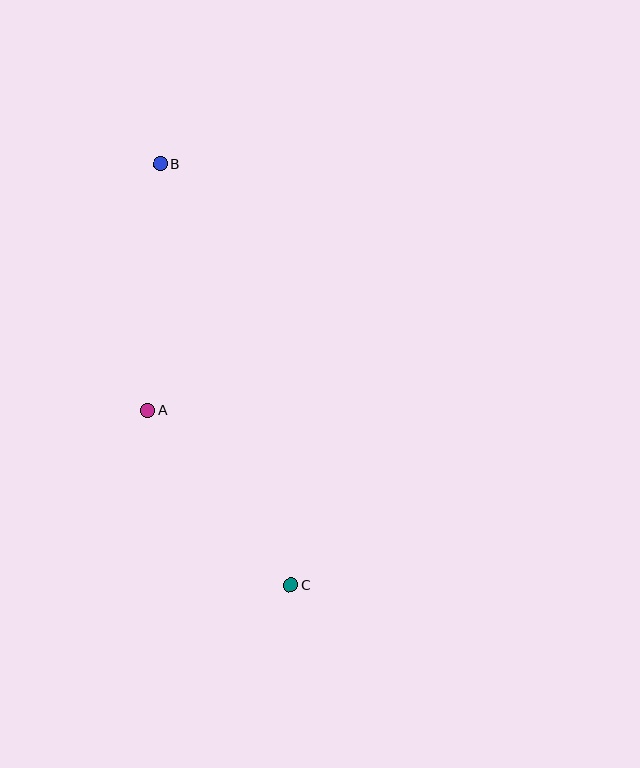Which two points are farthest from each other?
Points B and C are farthest from each other.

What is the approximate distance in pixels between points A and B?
The distance between A and B is approximately 247 pixels.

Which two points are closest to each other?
Points A and C are closest to each other.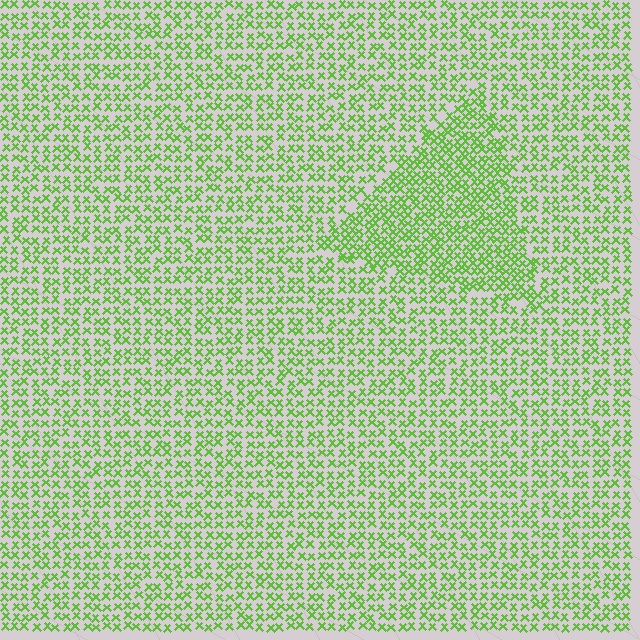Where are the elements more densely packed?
The elements are more densely packed inside the triangle boundary.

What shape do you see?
I see a triangle.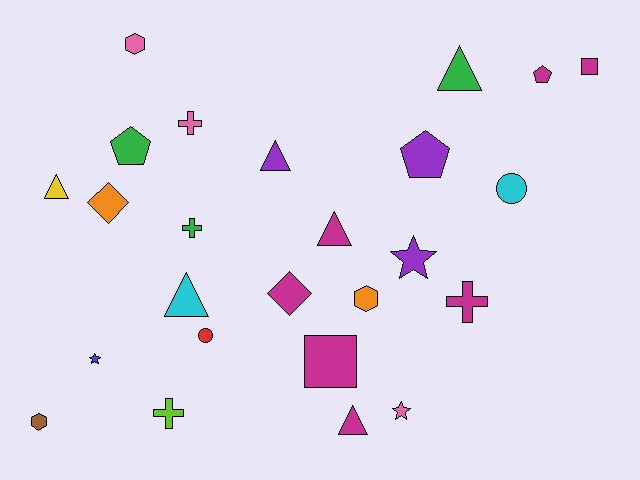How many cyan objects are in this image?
There are 2 cyan objects.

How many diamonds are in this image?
There are 2 diamonds.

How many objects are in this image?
There are 25 objects.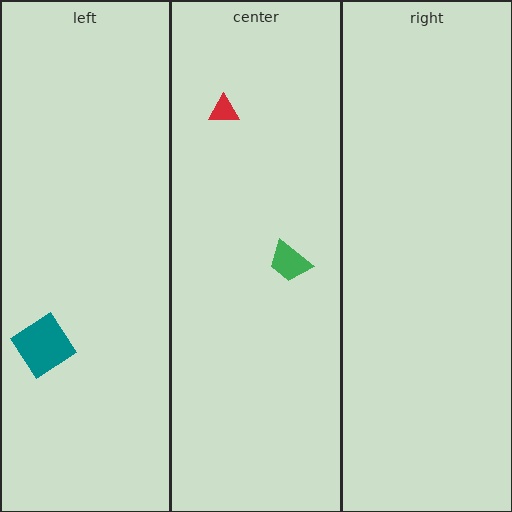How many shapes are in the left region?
1.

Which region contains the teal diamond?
The left region.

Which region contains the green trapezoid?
The center region.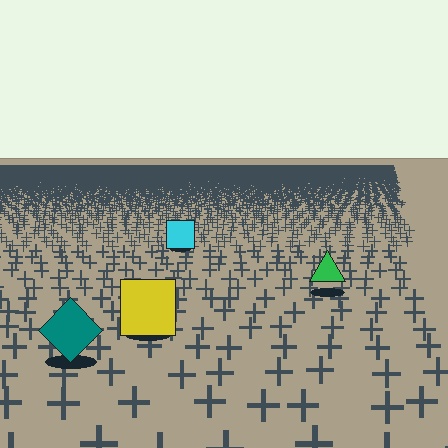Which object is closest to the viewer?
The teal diamond is closest. The texture marks near it are larger and more spread out.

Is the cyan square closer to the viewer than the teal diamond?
No. The teal diamond is closer — you can tell from the texture gradient: the ground texture is coarser near it.